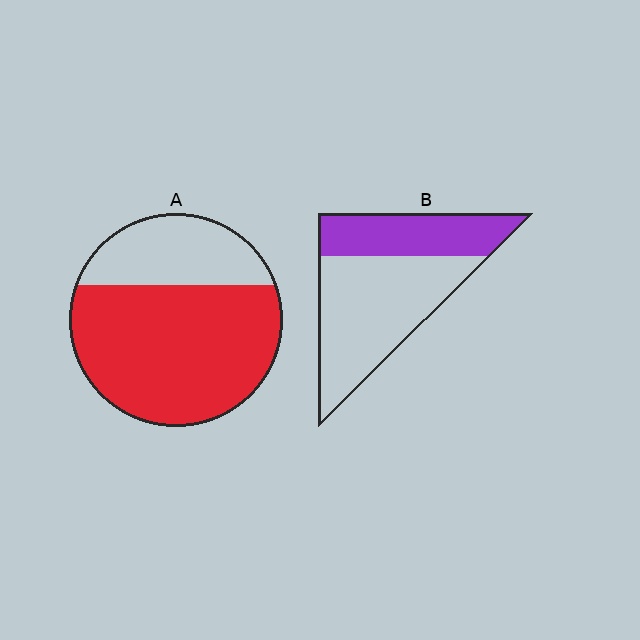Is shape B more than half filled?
No.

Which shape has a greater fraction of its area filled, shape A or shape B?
Shape A.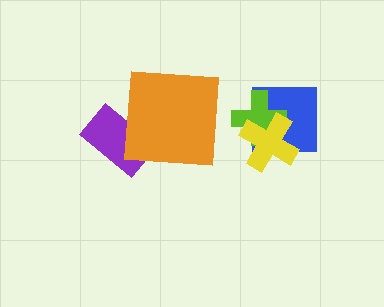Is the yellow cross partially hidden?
No, no other shape covers it.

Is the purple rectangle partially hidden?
Yes, it is partially covered by another shape.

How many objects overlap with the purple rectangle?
1 object overlaps with the purple rectangle.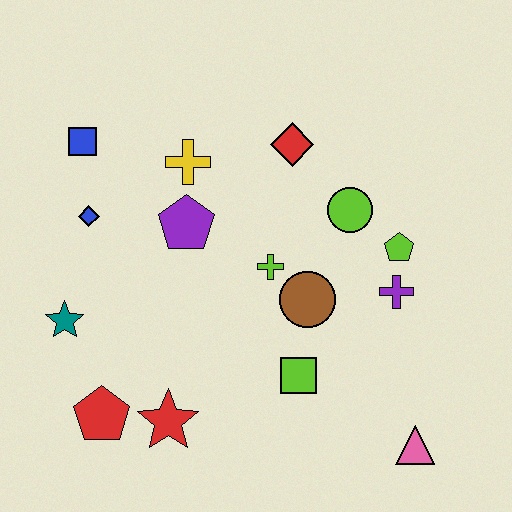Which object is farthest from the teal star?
The pink triangle is farthest from the teal star.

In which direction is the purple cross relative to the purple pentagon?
The purple cross is to the right of the purple pentagon.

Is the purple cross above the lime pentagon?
No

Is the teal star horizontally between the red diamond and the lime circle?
No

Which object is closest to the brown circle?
The lime cross is closest to the brown circle.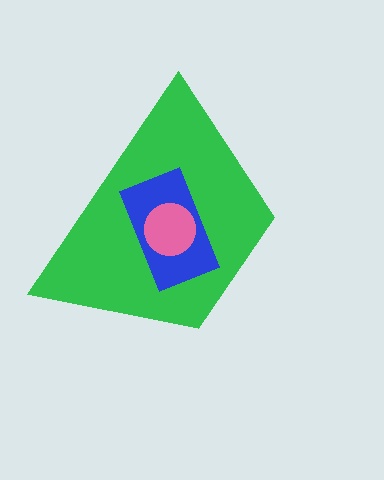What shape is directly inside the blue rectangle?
The pink circle.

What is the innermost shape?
The pink circle.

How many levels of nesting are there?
3.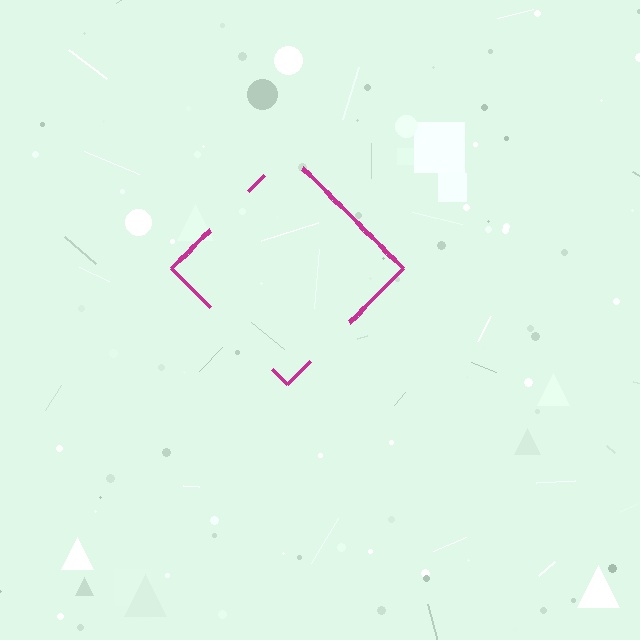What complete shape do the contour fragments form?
The contour fragments form a diamond.